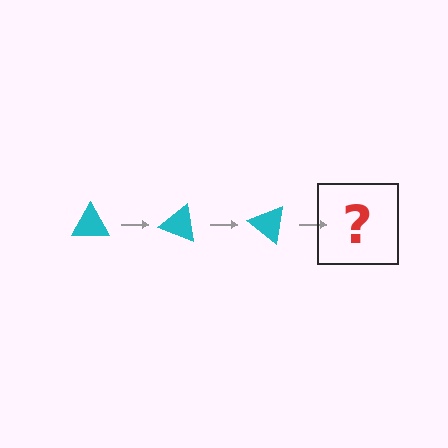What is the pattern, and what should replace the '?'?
The pattern is that the triangle rotates 20 degrees each step. The '?' should be a cyan triangle rotated 60 degrees.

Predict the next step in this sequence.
The next step is a cyan triangle rotated 60 degrees.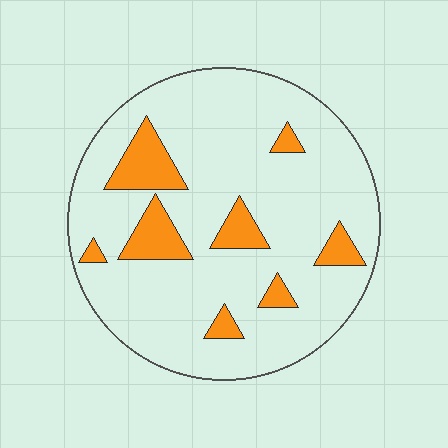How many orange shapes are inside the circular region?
8.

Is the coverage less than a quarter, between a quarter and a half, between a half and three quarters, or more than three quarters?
Less than a quarter.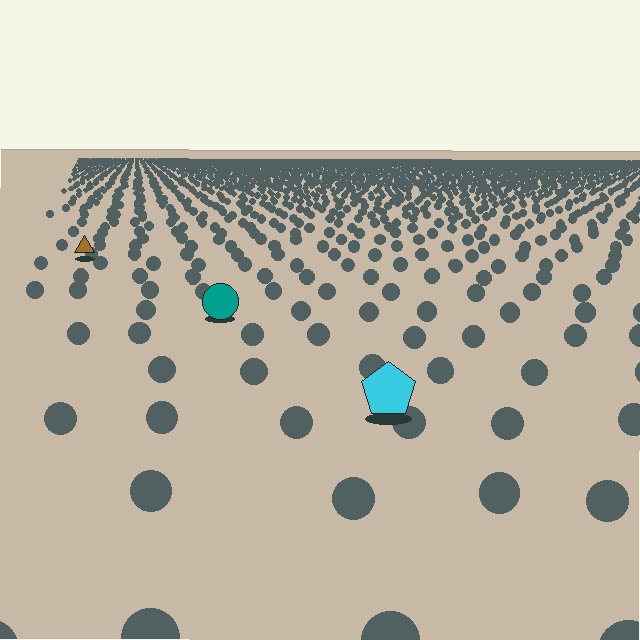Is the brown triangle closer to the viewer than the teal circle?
No. The teal circle is closer — you can tell from the texture gradient: the ground texture is coarser near it.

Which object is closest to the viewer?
The cyan pentagon is closest. The texture marks near it are larger and more spread out.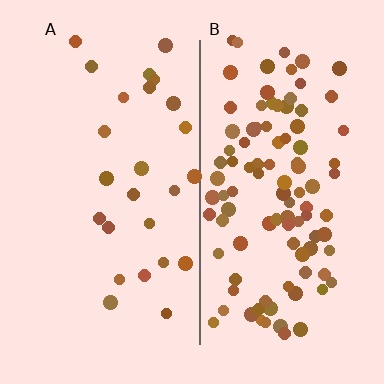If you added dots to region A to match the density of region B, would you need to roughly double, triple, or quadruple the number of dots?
Approximately quadruple.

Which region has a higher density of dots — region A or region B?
B (the right).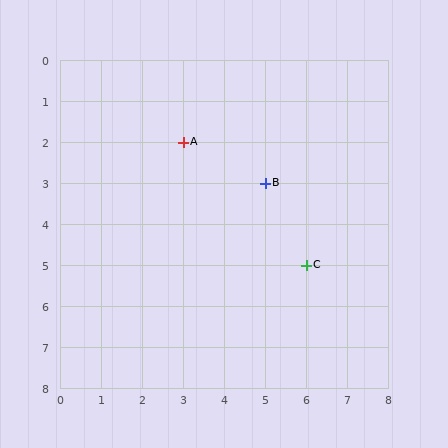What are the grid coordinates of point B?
Point B is at grid coordinates (5, 3).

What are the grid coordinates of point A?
Point A is at grid coordinates (3, 2).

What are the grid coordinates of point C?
Point C is at grid coordinates (6, 5).